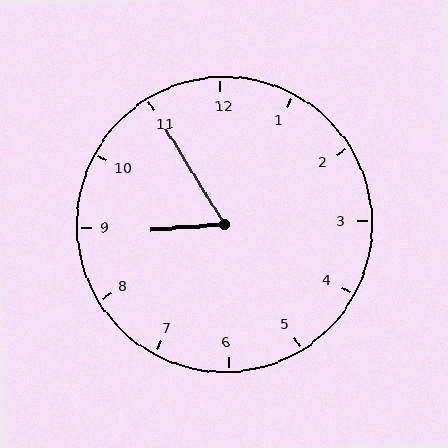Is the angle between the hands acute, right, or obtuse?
It is acute.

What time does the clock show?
8:55.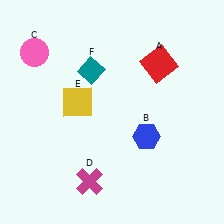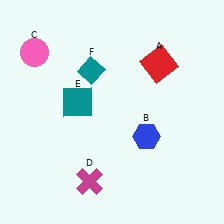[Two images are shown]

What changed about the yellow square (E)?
In Image 1, E is yellow. In Image 2, it changed to teal.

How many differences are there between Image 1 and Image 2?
There is 1 difference between the two images.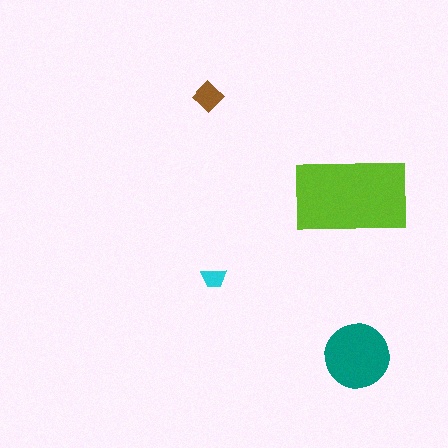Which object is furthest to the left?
The brown diamond is leftmost.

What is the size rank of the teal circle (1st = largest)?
2nd.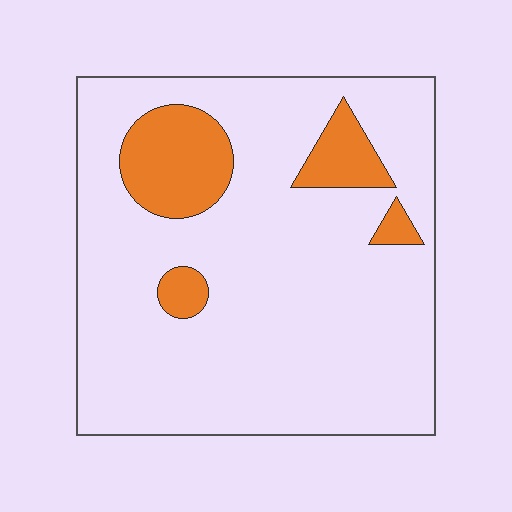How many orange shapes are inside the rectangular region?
4.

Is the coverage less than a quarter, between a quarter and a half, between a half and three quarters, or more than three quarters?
Less than a quarter.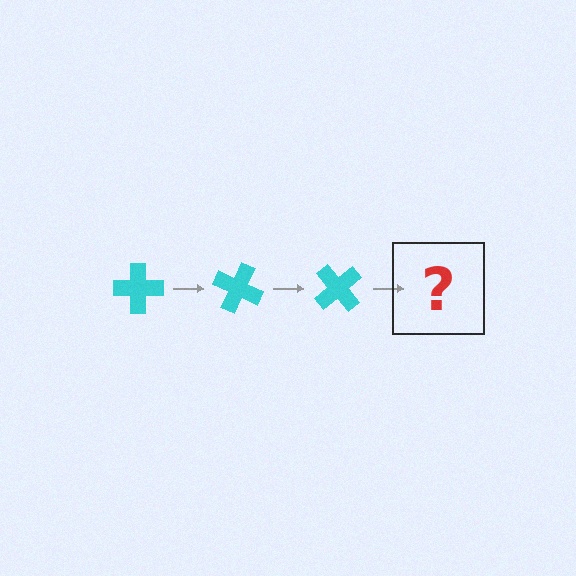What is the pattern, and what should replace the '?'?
The pattern is that the cross rotates 25 degrees each step. The '?' should be a cyan cross rotated 75 degrees.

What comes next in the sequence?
The next element should be a cyan cross rotated 75 degrees.